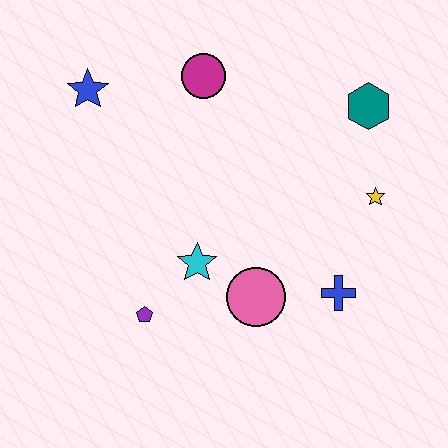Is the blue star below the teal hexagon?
No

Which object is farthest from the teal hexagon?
The purple pentagon is farthest from the teal hexagon.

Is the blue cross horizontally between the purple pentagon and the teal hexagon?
Yes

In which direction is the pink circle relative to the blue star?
The pink circle is below the blue star.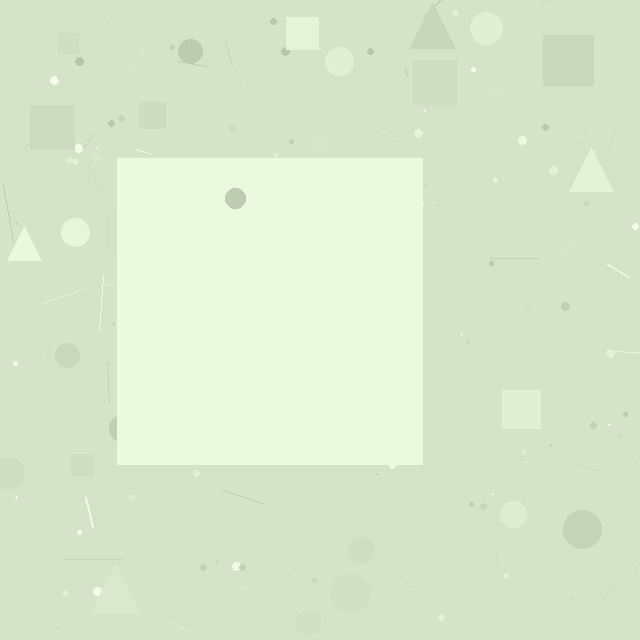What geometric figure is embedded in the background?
A square is embedded in the background.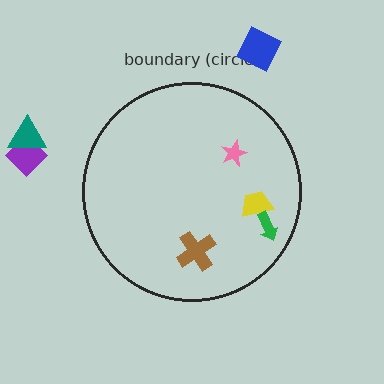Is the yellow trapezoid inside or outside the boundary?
Inside.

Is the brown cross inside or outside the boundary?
Inside.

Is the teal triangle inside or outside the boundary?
Outside.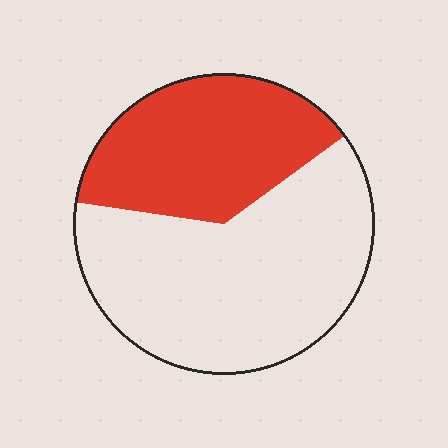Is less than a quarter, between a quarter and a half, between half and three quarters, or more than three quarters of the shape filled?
Between a quarter and a half.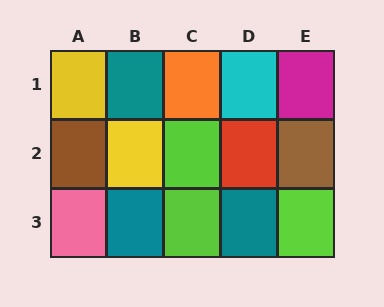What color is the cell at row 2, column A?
Brown.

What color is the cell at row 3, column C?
Lime.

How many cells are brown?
2 cells are brown.